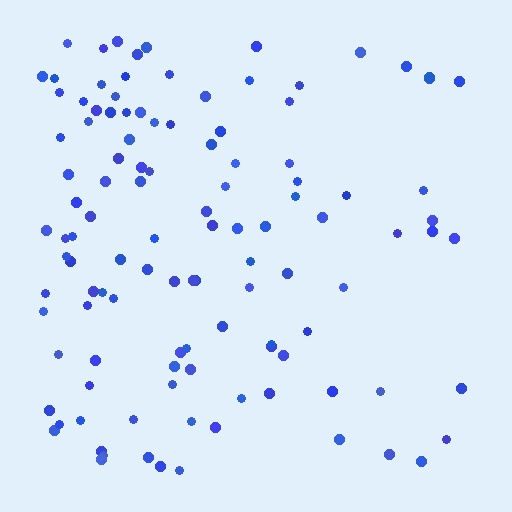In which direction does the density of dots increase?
From right to left, with the left side densest.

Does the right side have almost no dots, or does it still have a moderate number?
Still a moderate number, just noticeably fewer than the left.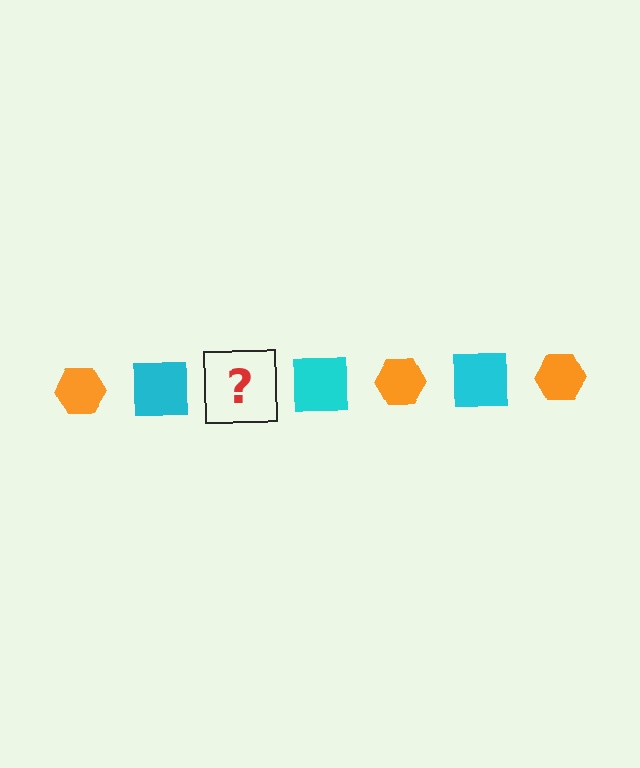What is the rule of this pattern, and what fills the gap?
The rule is that the pattern alternates between orange hexagon and cyan square. The gap should be filled with an orange hexagon.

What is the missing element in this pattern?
The missing element is an orange hexagon.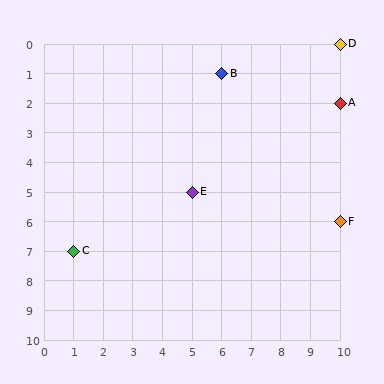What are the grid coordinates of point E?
Point E is at grid coordinates (5, 5).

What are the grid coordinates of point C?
Point C is at grid coordinates (1, 7).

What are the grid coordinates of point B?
Point B is at grid coordinates (6, 1).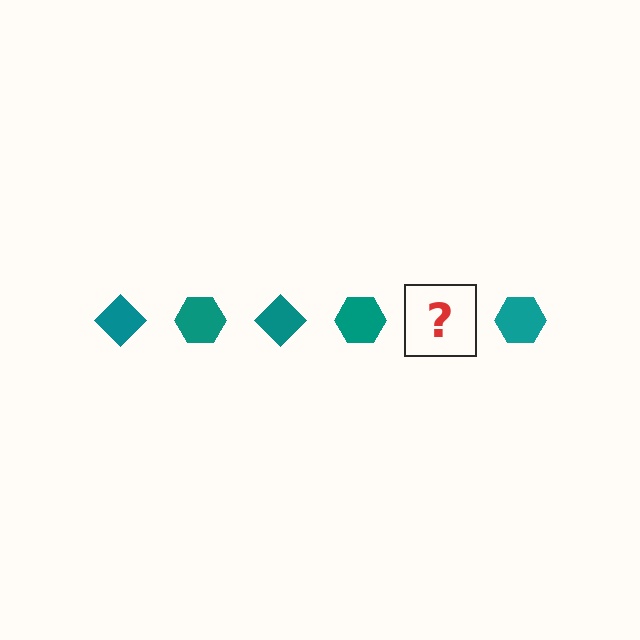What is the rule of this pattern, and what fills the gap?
The rule is that the pattern cycles through diamond, hexagon shapes in teal. The gap should be filled with a teal diamond.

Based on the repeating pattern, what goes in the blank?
The blank should be a teal diamond.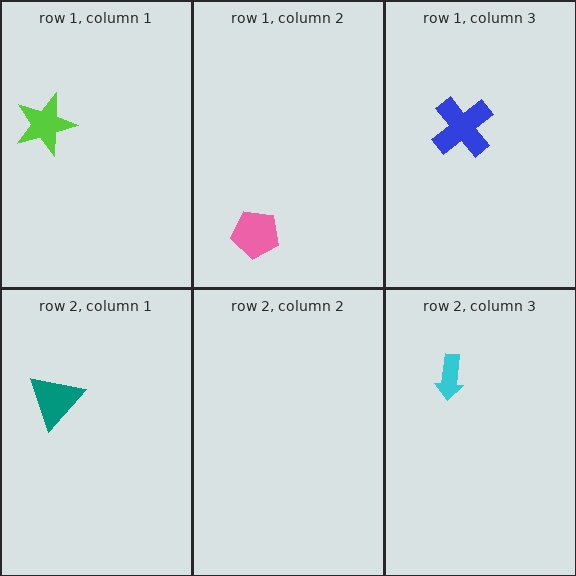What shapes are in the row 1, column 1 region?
The lime star.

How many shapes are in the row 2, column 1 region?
1.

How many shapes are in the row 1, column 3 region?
1.